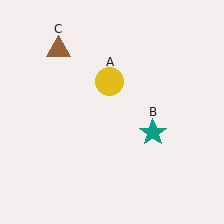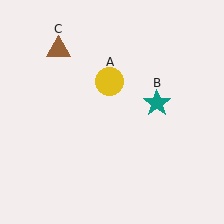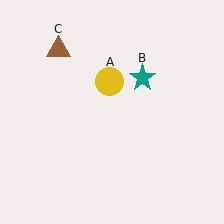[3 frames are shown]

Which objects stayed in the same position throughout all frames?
Yellow circle (object A) and brown triangle (object C) remained stationary.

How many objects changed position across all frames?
1 object changed position: teal star (object B).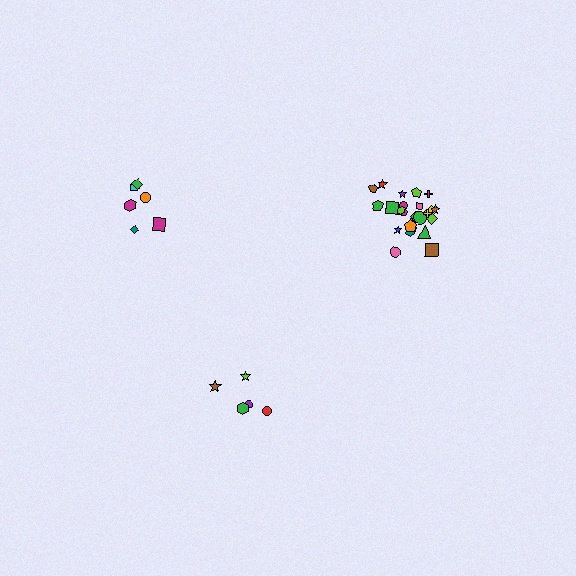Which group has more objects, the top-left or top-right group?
The top-right group.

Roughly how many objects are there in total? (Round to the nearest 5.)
Roughly 35 objects in total.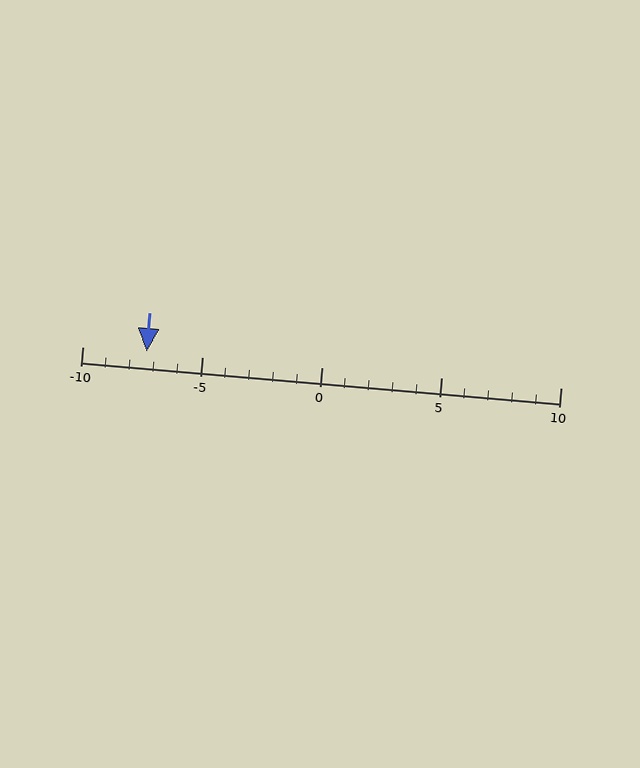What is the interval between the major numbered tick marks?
The major tick marks are spaced 5 units apart.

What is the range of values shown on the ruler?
The ruler shows values from -10 to 10.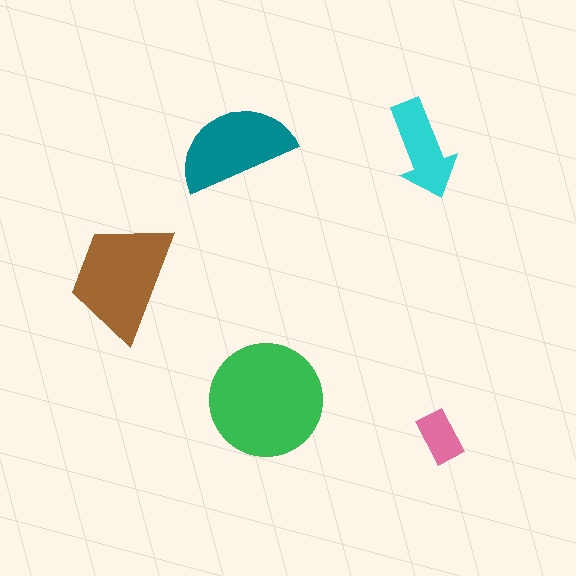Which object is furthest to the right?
The pink rectangle is rightmost.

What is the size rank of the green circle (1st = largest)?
1st.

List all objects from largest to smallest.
The green circle, the brown trapezoid, the teal semicircle, the cyan arrow, the pink rectangle.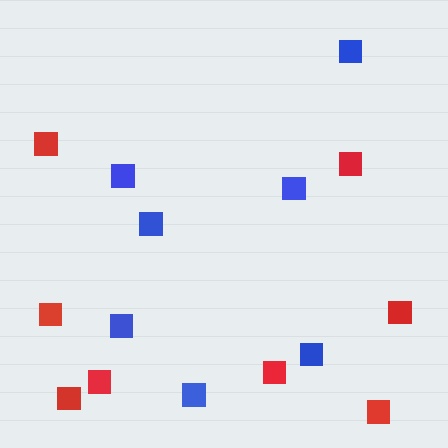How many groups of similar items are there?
There are 2 groups: one group of red squares (8) and one group of blue squares (7).